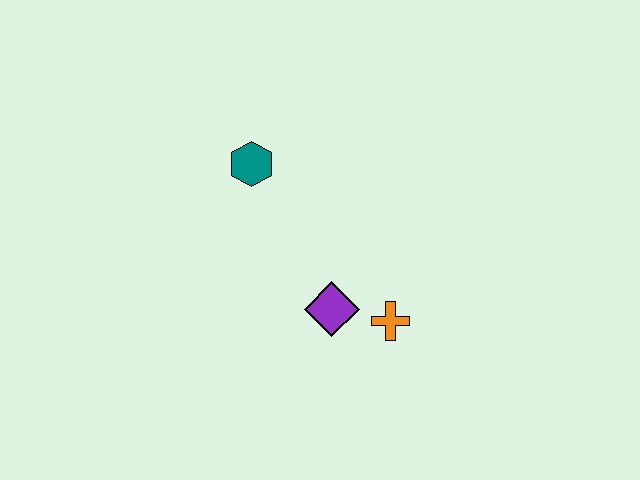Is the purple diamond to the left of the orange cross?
Yes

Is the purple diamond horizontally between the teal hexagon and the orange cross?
Yes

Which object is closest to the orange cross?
The purple diamond is closest to the orange cross.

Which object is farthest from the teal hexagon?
The orange cross is farthest from the teal hexagon.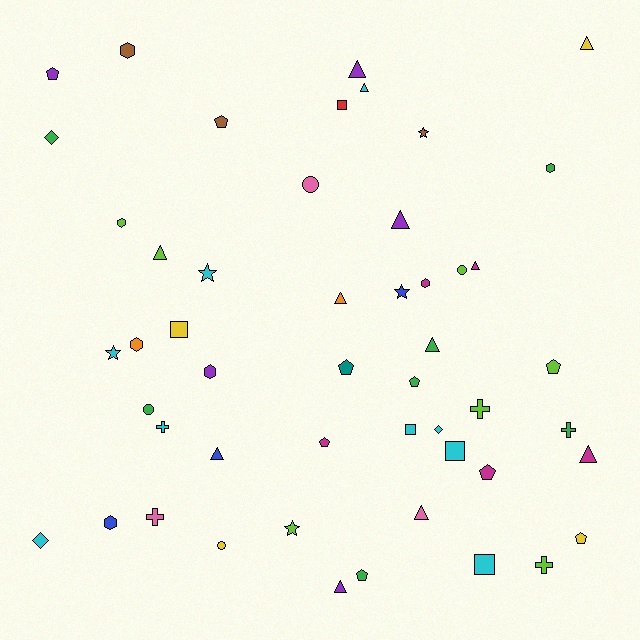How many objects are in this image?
There are 50 objects.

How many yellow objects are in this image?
There are 4 yellow objects.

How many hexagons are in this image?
There are 7 hexagons.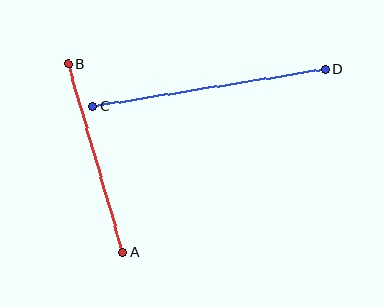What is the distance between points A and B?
The distance is approximately 196 pixels.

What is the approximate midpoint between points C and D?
The midpoint is at approximately (209, 88) pixels.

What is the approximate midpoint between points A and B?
The midpoint is at approximately (95, 158) pixels.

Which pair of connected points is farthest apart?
Points C and D are farthest apart.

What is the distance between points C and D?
The distance is approximately 235 pixels.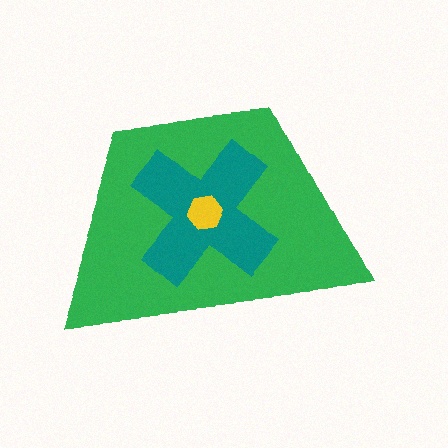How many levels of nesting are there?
3.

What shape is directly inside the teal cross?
The yellow hexagon.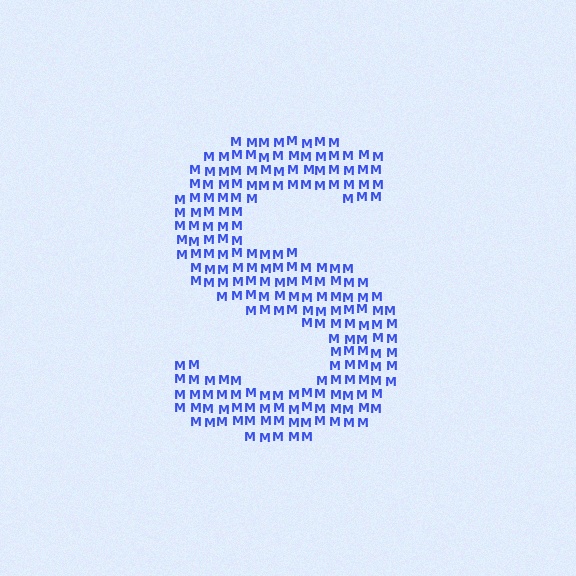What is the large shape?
The large shape is the letter S.